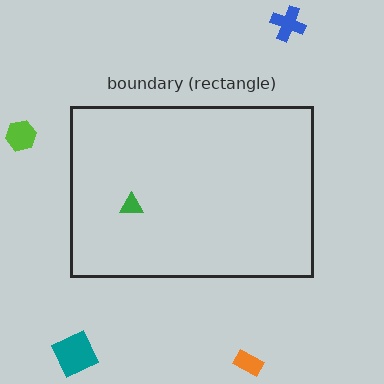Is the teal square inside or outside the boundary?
Outside.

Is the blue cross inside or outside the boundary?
Outside.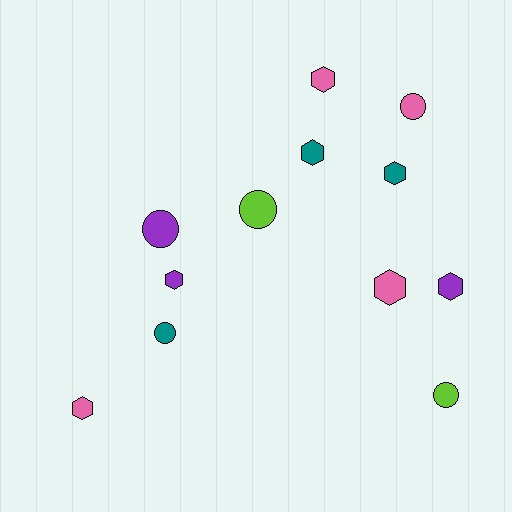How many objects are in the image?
There are 12 objects.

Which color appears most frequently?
Pink, with 4 objects.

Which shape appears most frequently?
Hexagon, with 7 objects.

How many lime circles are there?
There are 2 lime circles.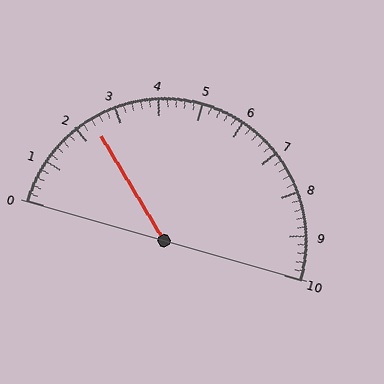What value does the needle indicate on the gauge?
The needle indicates approximately 2.4.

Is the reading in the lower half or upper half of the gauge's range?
The reading is in the lower half of the range (0 to 10).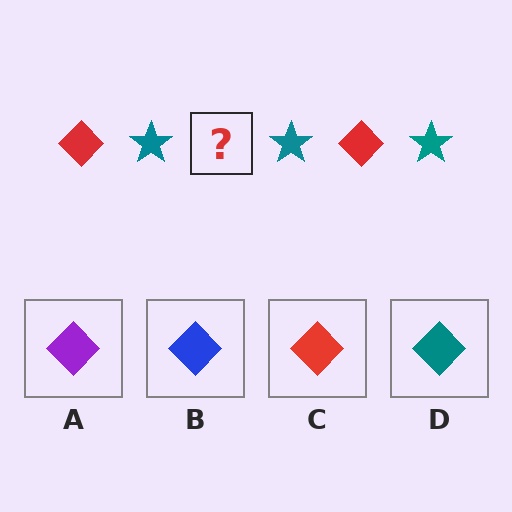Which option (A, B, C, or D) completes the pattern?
C.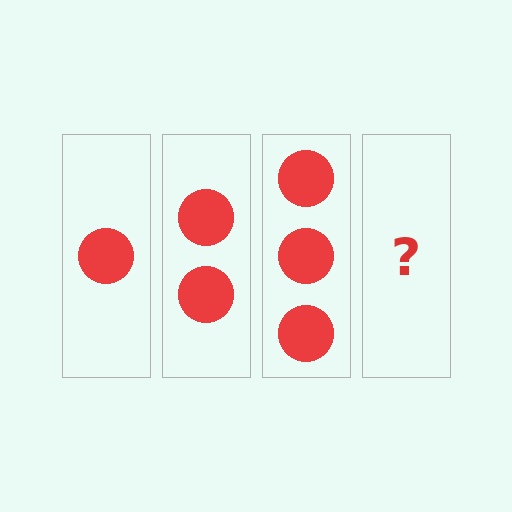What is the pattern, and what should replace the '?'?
The pattern is that each step adds one more circle. The '?' should be 4 circles.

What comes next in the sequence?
The next element should be 4 circles.